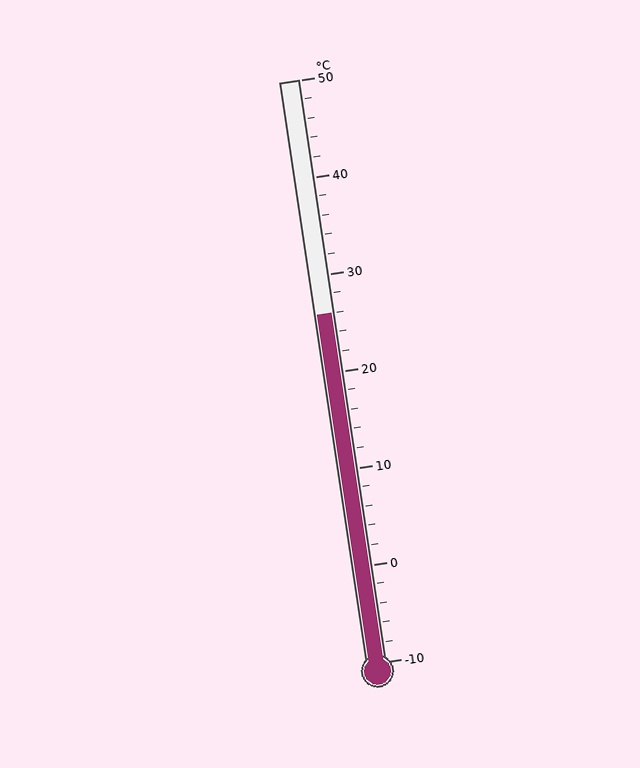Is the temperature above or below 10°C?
The temperature is above 10°C.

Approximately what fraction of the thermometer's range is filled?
The thermometer is filled to approximately 60% of its range.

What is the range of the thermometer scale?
The thermometer scale ranges from -10°C to 50°C.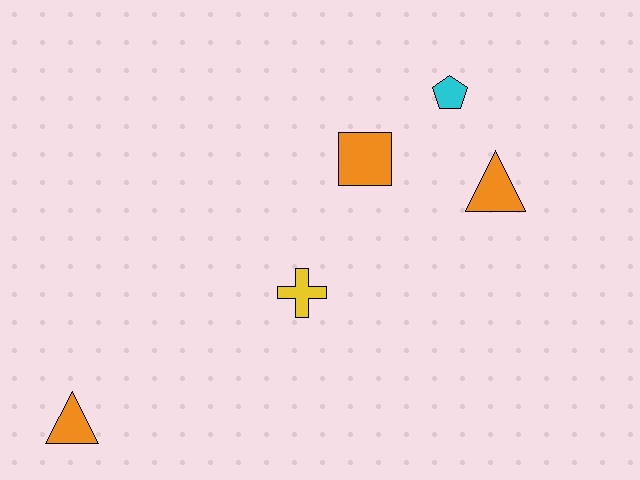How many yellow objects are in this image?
There is 1 yellow object.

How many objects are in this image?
There are 5 objects.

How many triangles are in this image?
There are 2 triangles.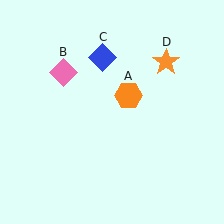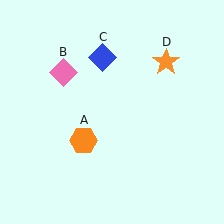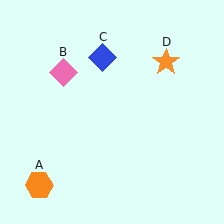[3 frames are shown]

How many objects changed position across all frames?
1 object changed position: orange hexagon (object A).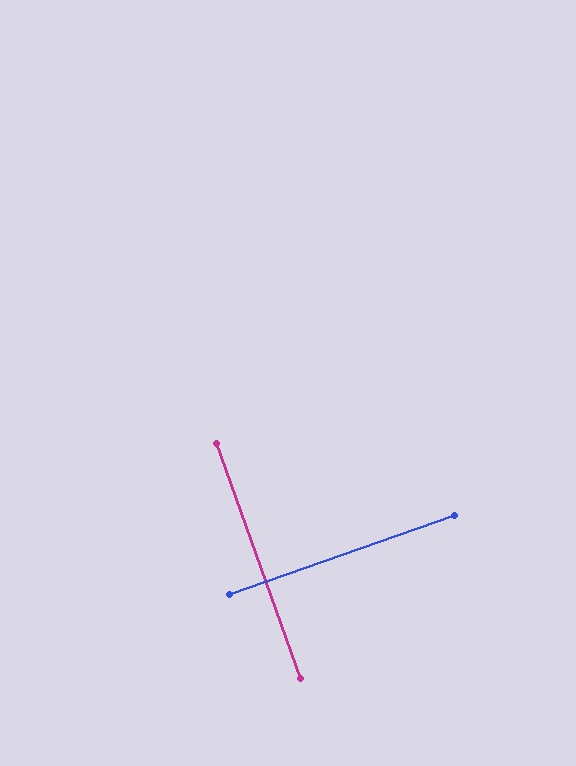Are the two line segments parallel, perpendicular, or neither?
Perpendicular — they meet at approximately 90°.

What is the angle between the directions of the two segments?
Approximately 90 degrees.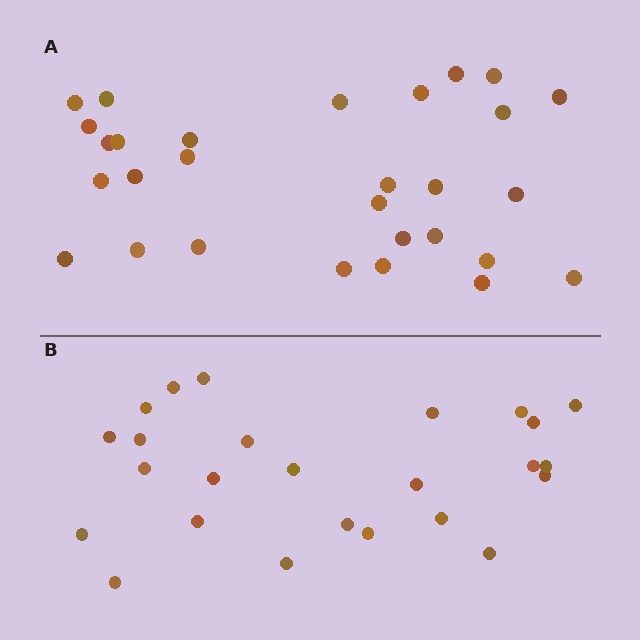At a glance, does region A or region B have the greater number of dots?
Region A (the top region) has more dots.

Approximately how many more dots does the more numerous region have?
Region A has about 4 more dots than region B.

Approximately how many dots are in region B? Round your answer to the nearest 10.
About 20 dots. (The exact count is 25, which rounds to 20.)